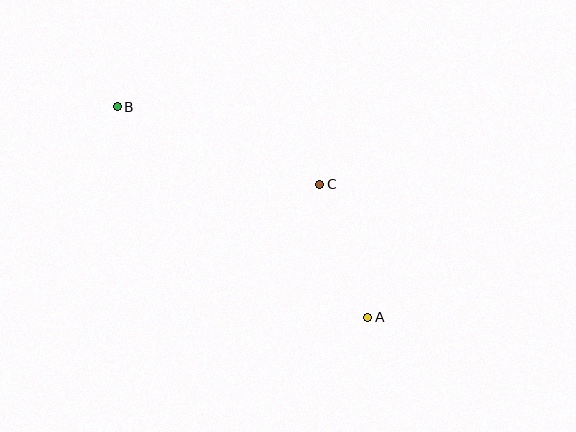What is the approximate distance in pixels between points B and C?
The distance between B and C is approximately 218 pixels.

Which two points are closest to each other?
Points A and C are closest to each other.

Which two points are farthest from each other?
Points A and B are farthest from each other.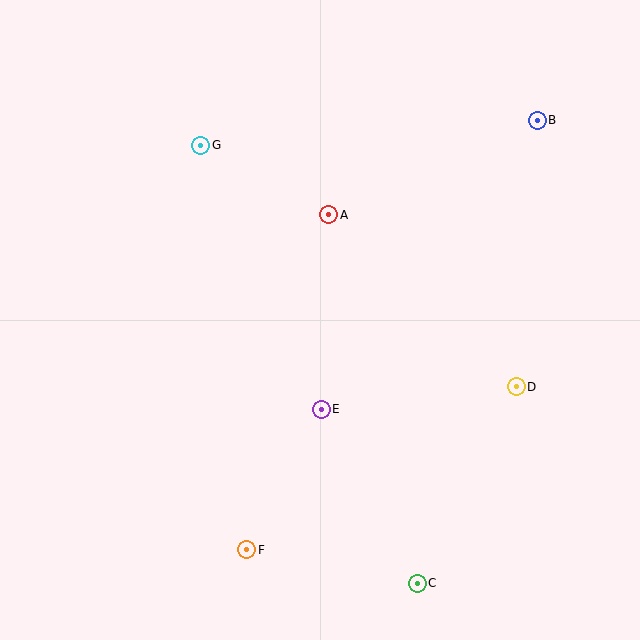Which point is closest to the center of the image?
Point E at (321, 409) is closest to the center.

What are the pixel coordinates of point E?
Point E is at (321, 409).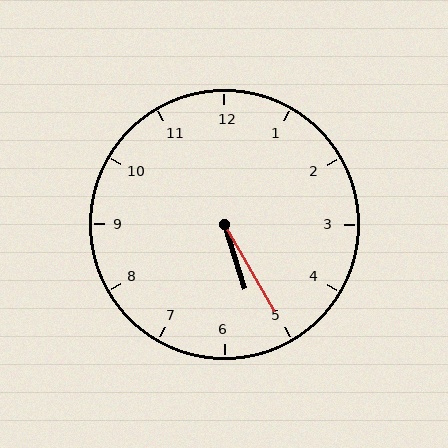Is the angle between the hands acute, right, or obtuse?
It is acute.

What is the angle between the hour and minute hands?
Approximately 12 degrees.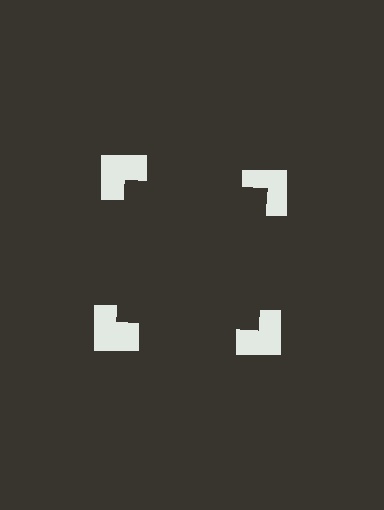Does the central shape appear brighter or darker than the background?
It typically appears slightly darker than the background, even though no actual brightness change is drawn.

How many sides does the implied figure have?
4 sides.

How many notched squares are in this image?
There are 4 — one at each vertex of the illusory square.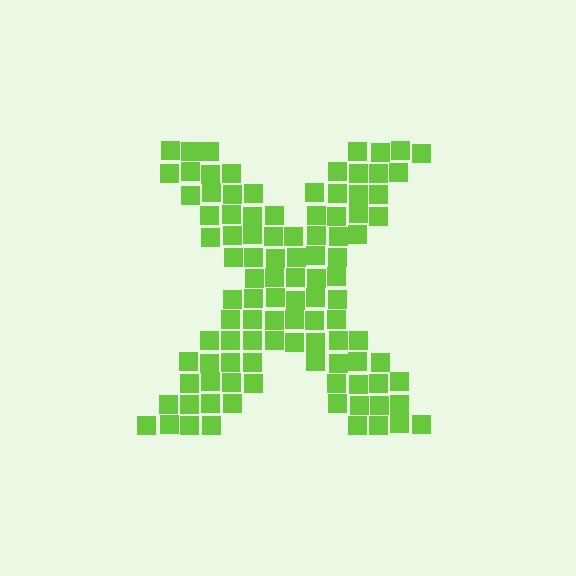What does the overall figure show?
The overall figure shows the letter X.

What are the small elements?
The small elements are squares.